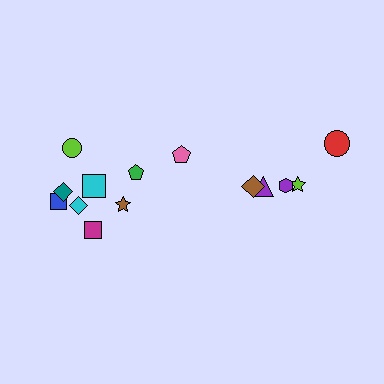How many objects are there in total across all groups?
There are 14 objects.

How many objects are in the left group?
There are 8 objects.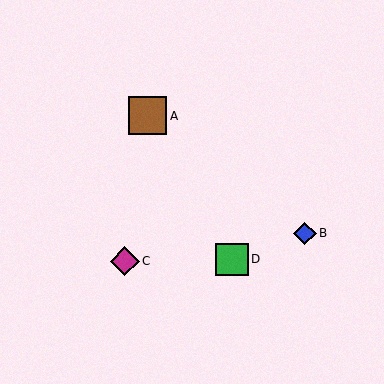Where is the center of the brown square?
The center of the brown square is at (148, 116).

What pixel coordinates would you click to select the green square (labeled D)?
Click at (232, 259) to select the green square D.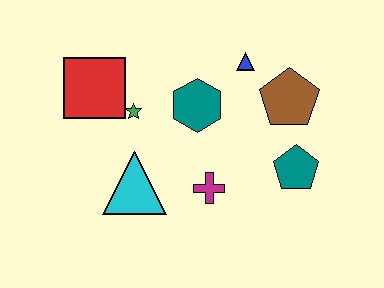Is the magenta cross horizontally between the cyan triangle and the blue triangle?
Yes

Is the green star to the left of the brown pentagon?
Yes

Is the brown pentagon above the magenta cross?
Yes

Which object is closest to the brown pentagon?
The blue triangle is closest to the brown pentagon.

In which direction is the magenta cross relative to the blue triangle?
The magenta cross is below the blue triangle.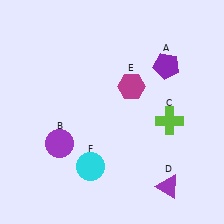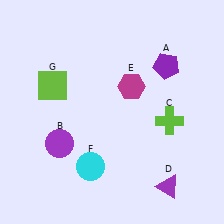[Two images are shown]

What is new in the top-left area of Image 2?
A lime square (G) was added in the top-left area of Image 2.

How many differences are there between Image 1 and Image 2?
There is 1 difference between the two images.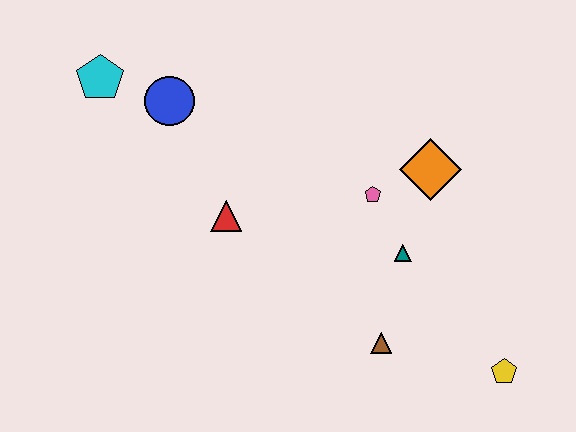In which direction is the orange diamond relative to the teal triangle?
The orange diamond is above the teal triangle.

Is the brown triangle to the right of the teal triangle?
No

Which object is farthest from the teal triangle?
The cyan pentagon is farthest from the teal triangle.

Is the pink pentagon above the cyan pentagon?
No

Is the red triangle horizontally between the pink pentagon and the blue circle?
Yes